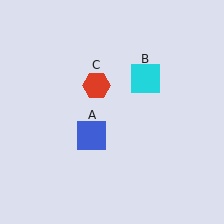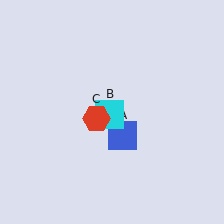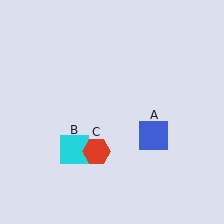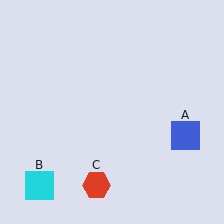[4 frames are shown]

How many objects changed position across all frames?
3 objects changed position: blue square (object A), cyan square (object B), red hexagon (object C).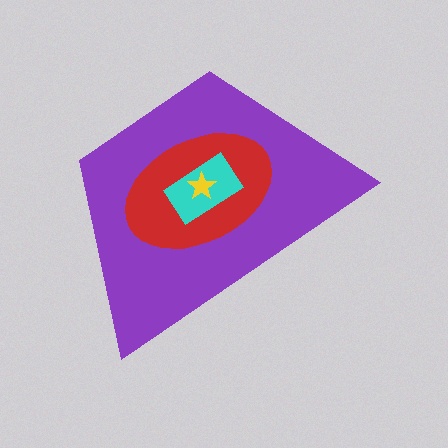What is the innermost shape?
The yellow star.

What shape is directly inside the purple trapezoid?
The red ellipse.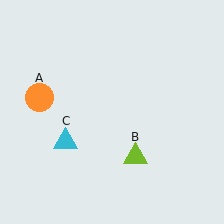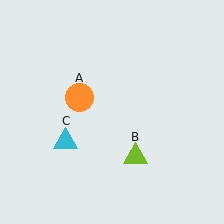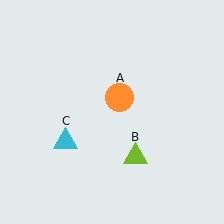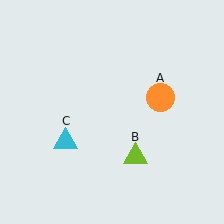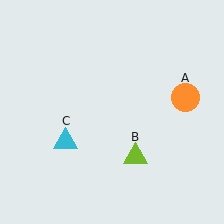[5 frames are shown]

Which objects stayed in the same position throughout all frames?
Lime triangle (object B) and cyan triangle (object C) remained stationary.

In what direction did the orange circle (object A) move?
The orange circle (object A) moved right.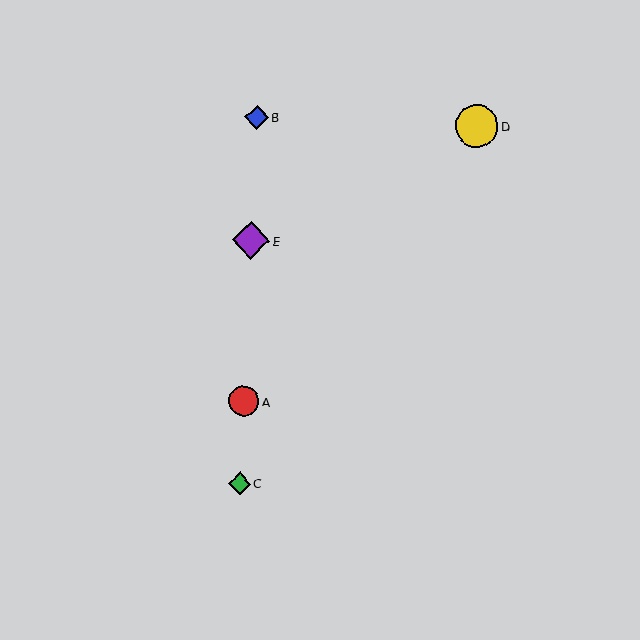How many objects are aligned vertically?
4 objects (A, B, C, E) are aligned vertically.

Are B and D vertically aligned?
No, B is at x≈257 and D is at x≈477.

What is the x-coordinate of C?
Object C is at x≈240.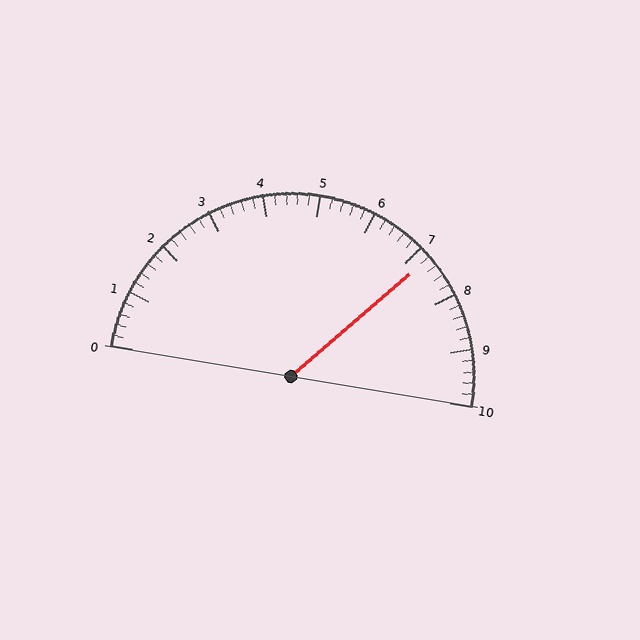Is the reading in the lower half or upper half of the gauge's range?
The reading is in the upper half of the range (0 to 10).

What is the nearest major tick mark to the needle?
The nearest major tick mark is 7.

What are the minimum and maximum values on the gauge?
The gauge ranges from 0 to 10.